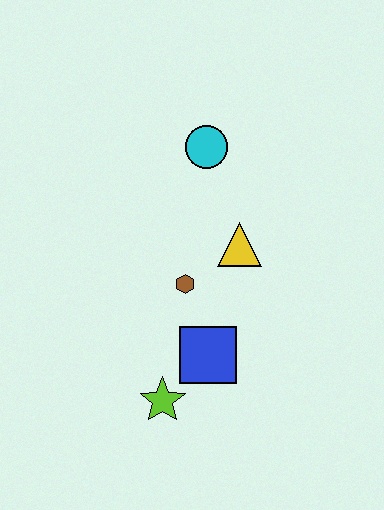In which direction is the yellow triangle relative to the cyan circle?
The yellow triangle is below the cyan circle.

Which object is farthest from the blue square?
The cyan circle is farthest from the blue square.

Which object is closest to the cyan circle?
The yellow triangle is closest to the cyan circle.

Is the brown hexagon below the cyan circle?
Yes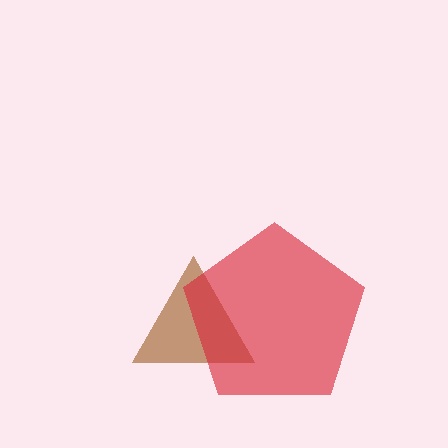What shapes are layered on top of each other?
The layered shapes are: a brown triangle, a red pentagon.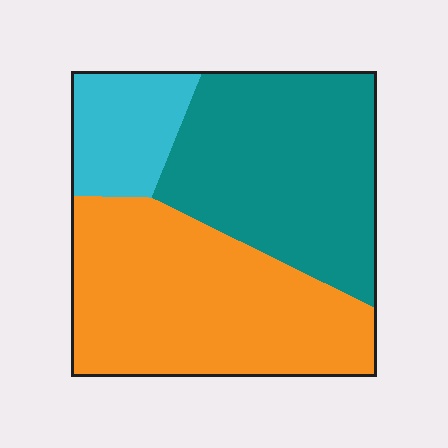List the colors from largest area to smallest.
From largest to smallest: orange, teal, cyan.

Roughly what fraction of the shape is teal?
Teal takes up about two fifths (2/5) of the shape.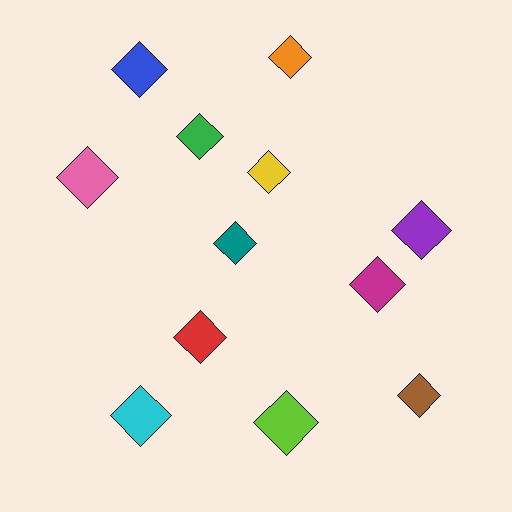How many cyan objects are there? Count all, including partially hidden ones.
There is 1 cyan object.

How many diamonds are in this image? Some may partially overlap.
There are 12 diamonds.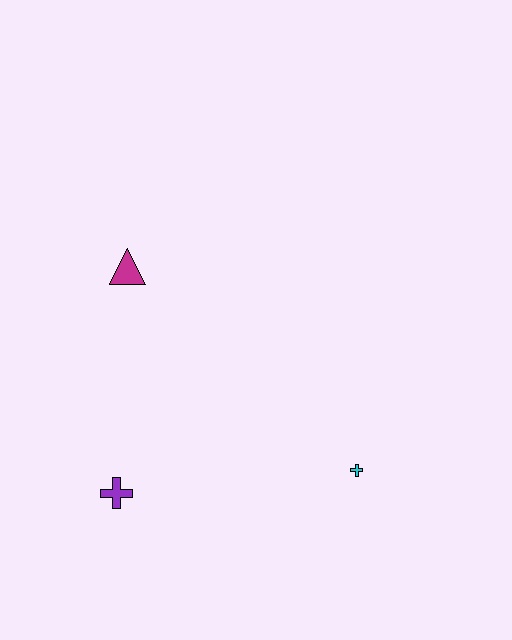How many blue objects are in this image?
There are no blue objects.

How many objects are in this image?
There are 3 objects.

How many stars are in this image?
There are no stars.